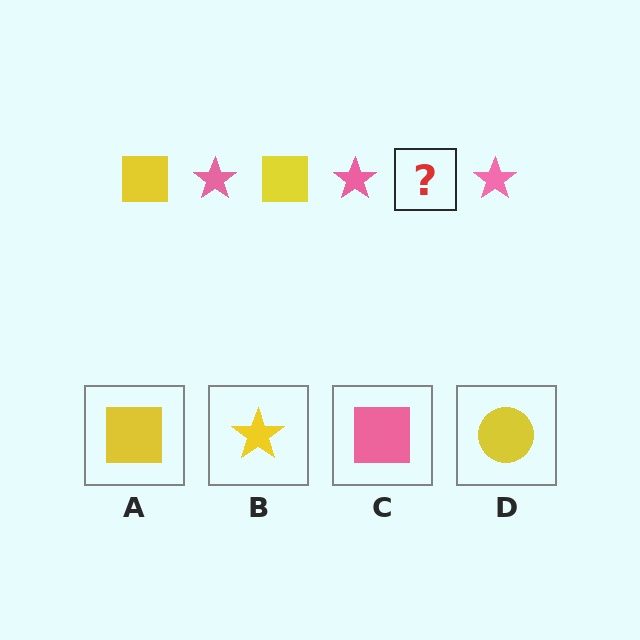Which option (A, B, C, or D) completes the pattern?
A.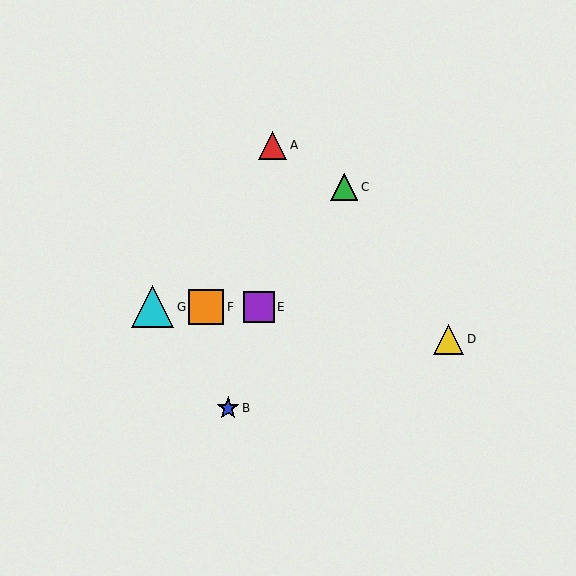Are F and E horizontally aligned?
Yes, both are at y≈307.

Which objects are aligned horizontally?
Objects E, F, G are aligned horizontally.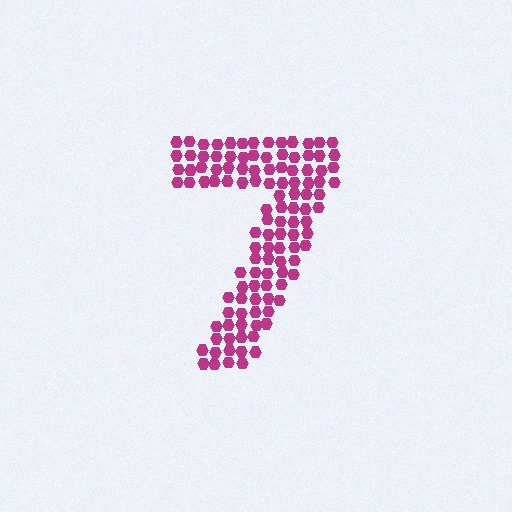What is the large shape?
The large shape is the digit 7.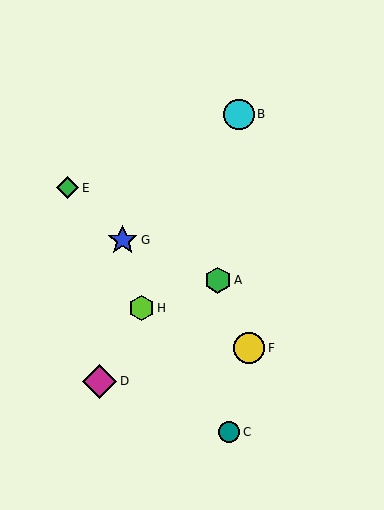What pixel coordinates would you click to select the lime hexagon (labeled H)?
Click at (141, 308) to select the lime hexagon H.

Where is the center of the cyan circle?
The center of the cyan circle is at (239, 114).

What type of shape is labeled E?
Shape E is a green diamond.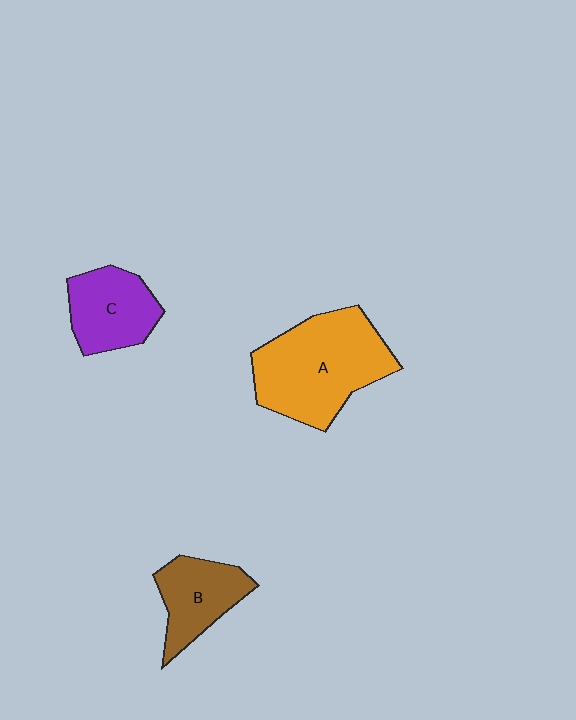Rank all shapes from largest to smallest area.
From largest to smallest: A (orange), C (purple), B (brown).